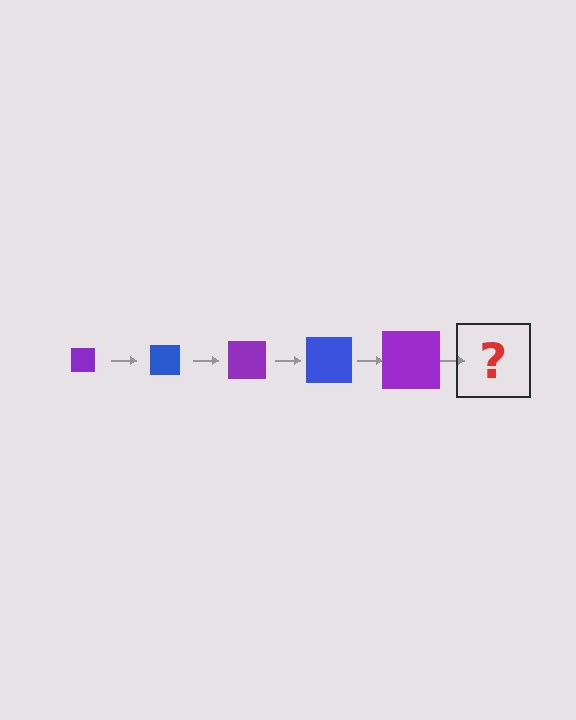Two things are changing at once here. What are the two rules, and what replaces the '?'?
The two rules are that the square grows larger each step and the color cycles through purple and blue. The '?' should be a blue square, larger than the previous one.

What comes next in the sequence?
The next element should be a blue square, larger than the previous one.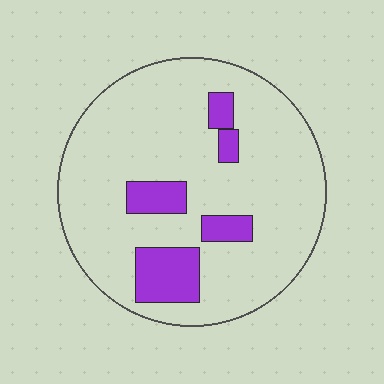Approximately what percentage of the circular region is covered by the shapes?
Approximately 15%.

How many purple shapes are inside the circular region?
5.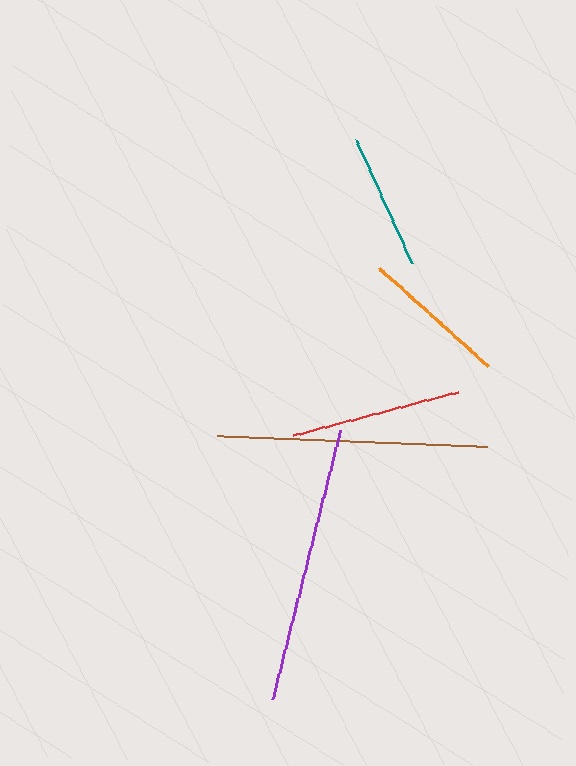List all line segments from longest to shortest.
From longest to shortest: purple, brown, red, orange, teal.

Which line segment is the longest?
The purple line is the longest at approximately 277 pixels.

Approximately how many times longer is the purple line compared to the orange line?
The purple line is approximately 1.9 times the length of the orange line.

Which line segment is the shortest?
The teal line is the shortest at approximately 136 pixels.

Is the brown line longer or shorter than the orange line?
The brown line is longer than the orange line.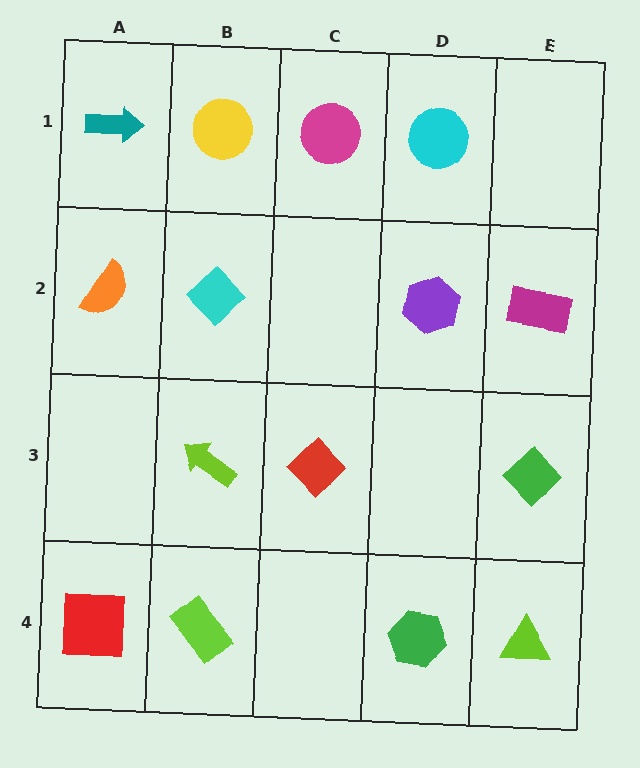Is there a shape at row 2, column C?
No, that cell is empty.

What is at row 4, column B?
A lime rectangle.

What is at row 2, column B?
A cyan diamond.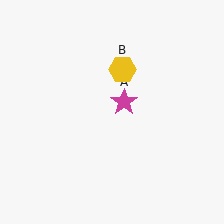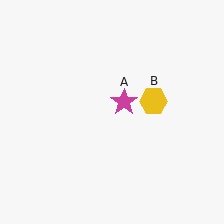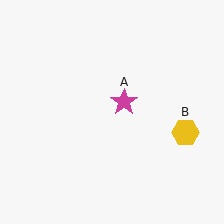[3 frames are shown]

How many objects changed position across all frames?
1 object changed position: yellow hexagon (object B).